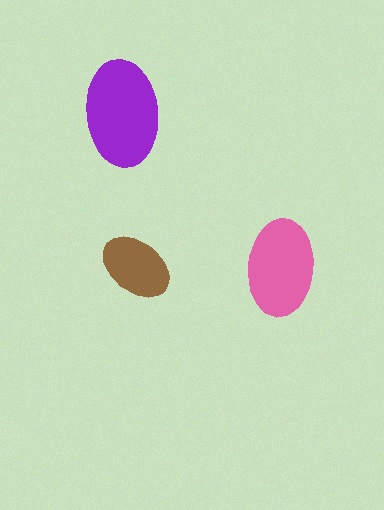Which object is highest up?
The purple ellipse is topmost.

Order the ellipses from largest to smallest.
the purple one, the pink one, the brown one.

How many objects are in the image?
There are 3 objects in the image.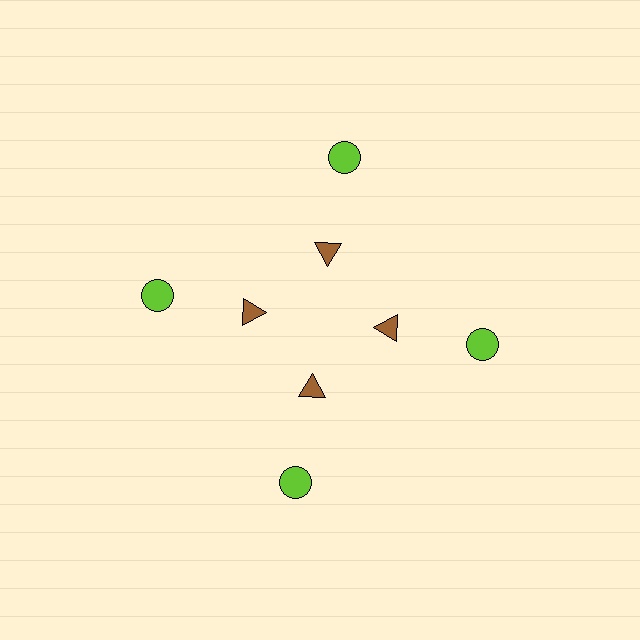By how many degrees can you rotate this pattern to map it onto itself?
The pattern maps onto itself every 90 degrees of rotation.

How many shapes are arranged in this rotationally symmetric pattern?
There are 8 shapes, arranged in 4 groups of 2.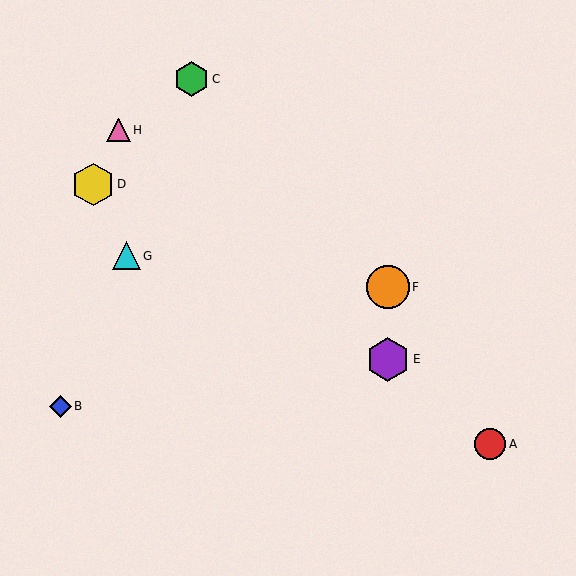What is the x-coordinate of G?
Object G is at x≈127.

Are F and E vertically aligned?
Yes, both are at x≈388.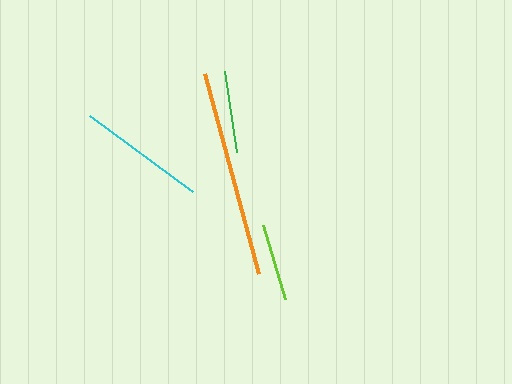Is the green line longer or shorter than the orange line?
The orange line is longer than the green line.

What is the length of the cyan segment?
The cyan segment is approximately 127 pixels long.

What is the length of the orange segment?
The orange segment is approximately 207 pixels long.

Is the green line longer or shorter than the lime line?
The green line is longer than the lime line.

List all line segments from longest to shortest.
From longest to shortest: orange, cyan, green, lime.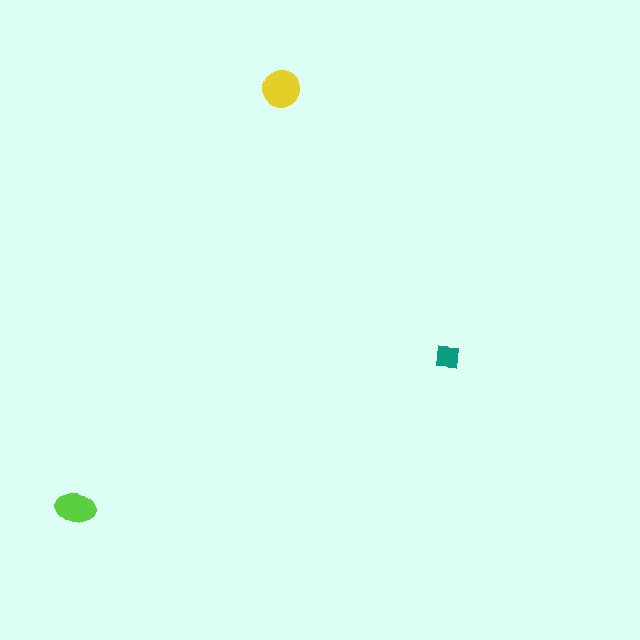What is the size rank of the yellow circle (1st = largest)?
1st.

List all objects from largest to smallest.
The yellow circle, the lime ellipse, the teal square.